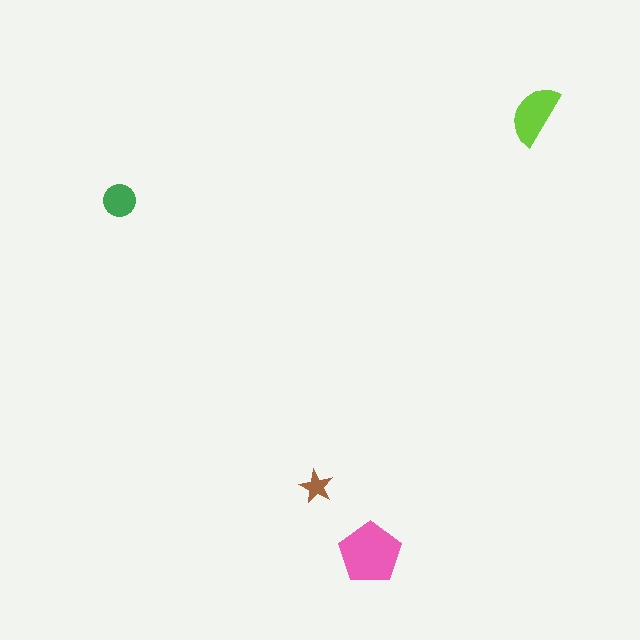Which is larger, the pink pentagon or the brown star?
The pink pentagon.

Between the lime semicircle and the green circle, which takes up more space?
The lime semicircle.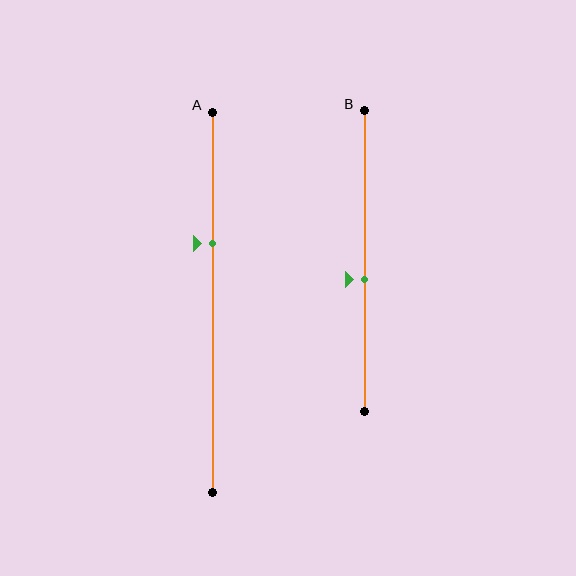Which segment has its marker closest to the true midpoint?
Segment B has its marker closest to the true midpoint.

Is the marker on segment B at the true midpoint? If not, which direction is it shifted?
No, the marker on segment B is shifted downward by about 6% of the segment length.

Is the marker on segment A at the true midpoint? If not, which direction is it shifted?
No, the marker on segment A is shifted upward by about 15% of the segment length.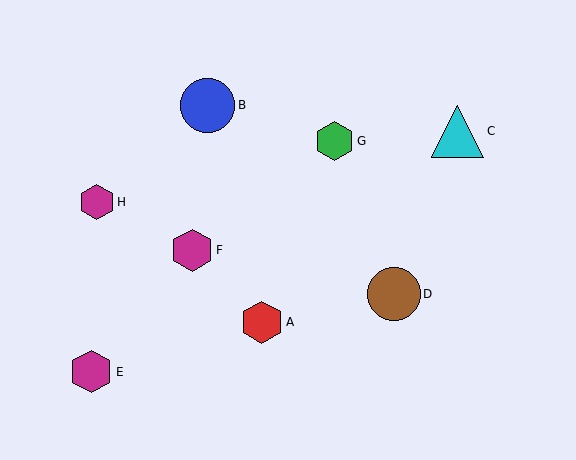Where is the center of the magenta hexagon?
The center of the magenta hexagon is at (192, 250).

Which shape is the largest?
The blue circle (labeled B) is the largest.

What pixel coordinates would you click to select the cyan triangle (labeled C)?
Click at (458, 131) to select the cyan triangle C.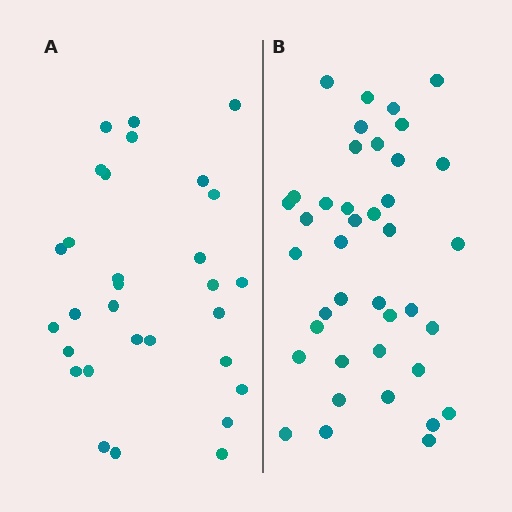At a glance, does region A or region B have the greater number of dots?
Region B (the right region) has more dots.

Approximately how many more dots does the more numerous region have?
Region B has roughly 10 or so more dots than region A.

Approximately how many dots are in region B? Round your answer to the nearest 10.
About 40 dots.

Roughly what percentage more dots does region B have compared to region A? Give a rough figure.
About 35% more.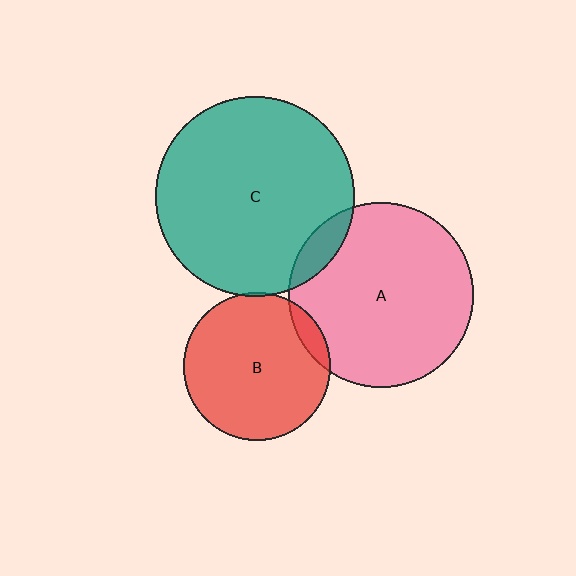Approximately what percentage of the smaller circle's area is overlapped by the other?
Approximately 10%.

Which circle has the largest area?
Circle C (teal).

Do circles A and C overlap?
Yes.